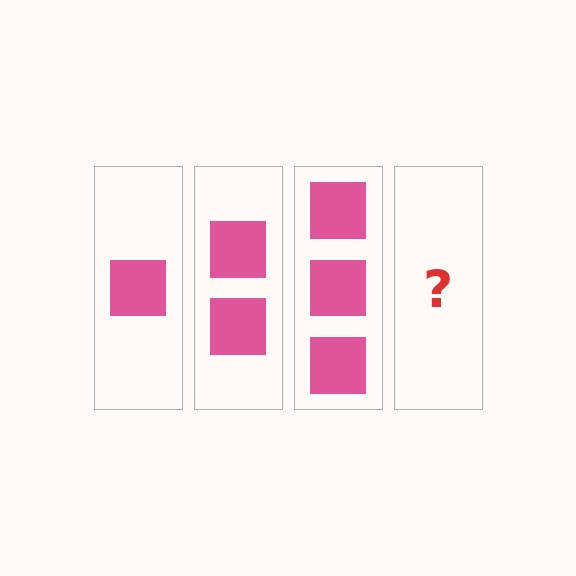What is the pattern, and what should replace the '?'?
The pattern is that each step adds one more square. The '?' should be 4 squares.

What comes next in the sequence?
The next element should be 4 squares.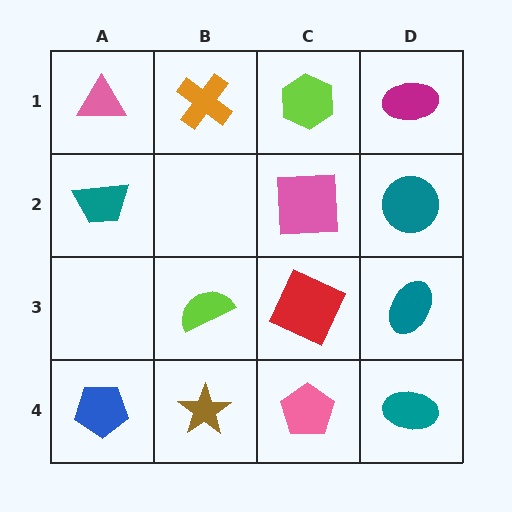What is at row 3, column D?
A teal ellipse.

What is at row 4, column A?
A blue pentagon.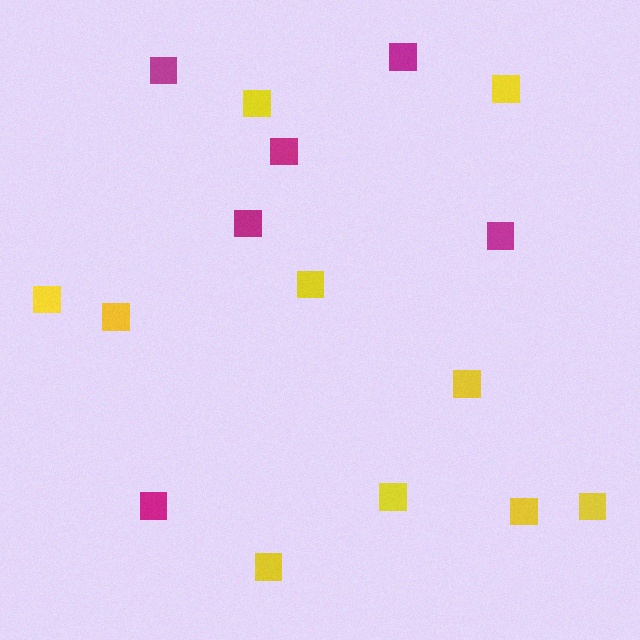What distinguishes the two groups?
There are 2 groups: one group of magenta squares (6) and one group of yellow squares (10).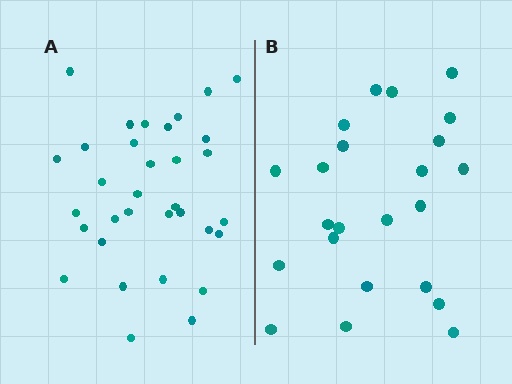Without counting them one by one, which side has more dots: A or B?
Region A (the left region) has more dots.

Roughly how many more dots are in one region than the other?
Region A has roughly 10 or so more dots than region B.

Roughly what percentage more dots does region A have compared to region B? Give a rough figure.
About 45% more.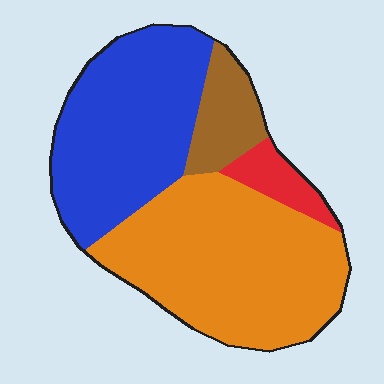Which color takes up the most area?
Orange, at roughly 45%.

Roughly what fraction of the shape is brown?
Brown covers about 10% of the shape.